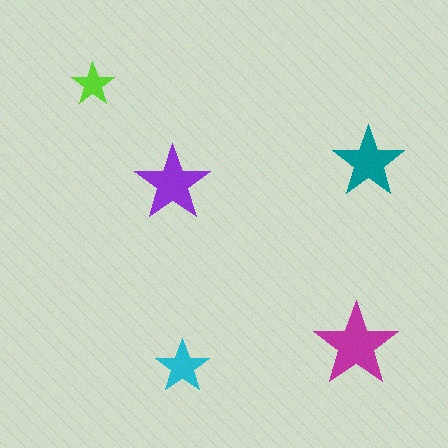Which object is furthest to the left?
The lime star is leftmost.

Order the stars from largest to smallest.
the magenta one, the purple one, the teal one, the cyan one, the lime one.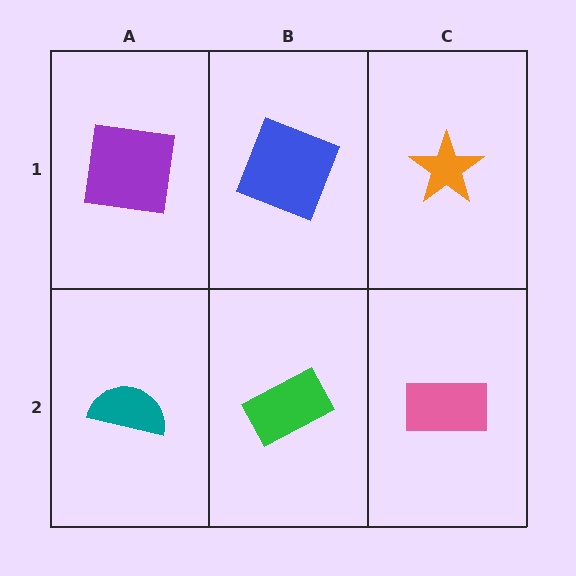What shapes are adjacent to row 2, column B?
A blue square (row 1, column B), a teal semicircle (row 2, column A), a pink rectangle (row 2, column C).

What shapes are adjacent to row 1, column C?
A pink rectangle (row 2, column C), a blue square (row 1, column B).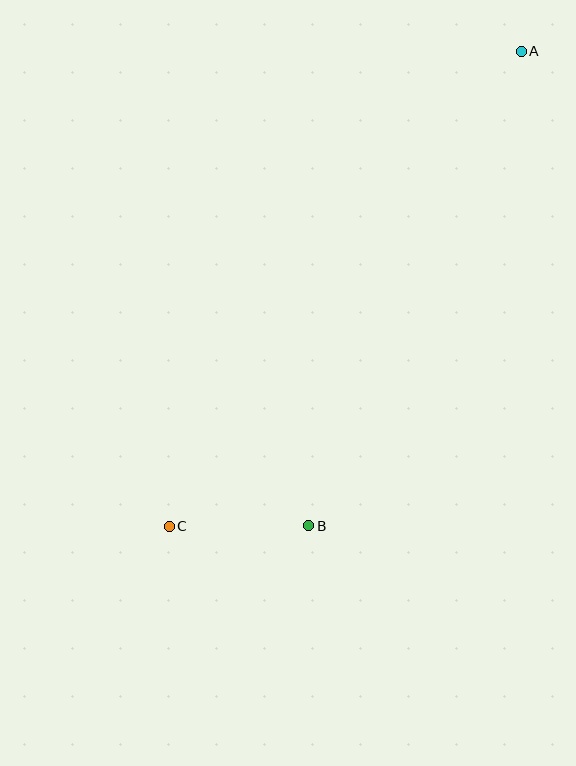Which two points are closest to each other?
Points B and C are closest to each other.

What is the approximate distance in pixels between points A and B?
The distance between A and B is approximately 520 pixels.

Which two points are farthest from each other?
Points A and C are farthest from each other.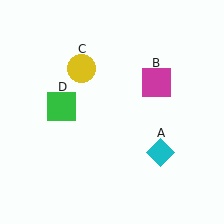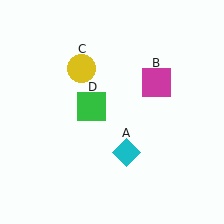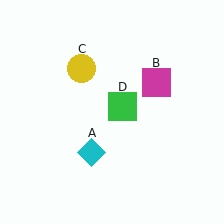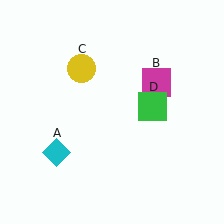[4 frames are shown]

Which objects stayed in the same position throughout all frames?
Magenta square (object B) and yellow circle (object C) remained stationary.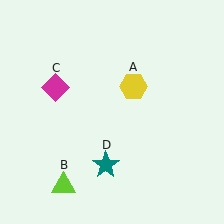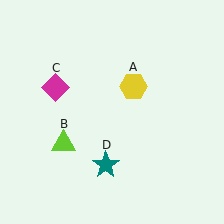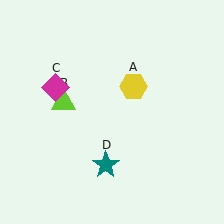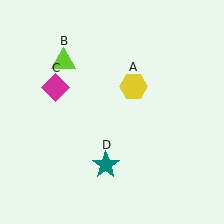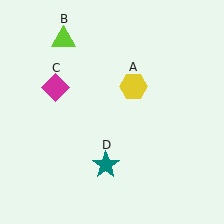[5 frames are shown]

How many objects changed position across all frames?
1 object changed position: lime triangle (object B).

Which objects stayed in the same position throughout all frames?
Yellow hexagon (object A) and magenta diamond (object C) and teal star (object D) remained stationary.